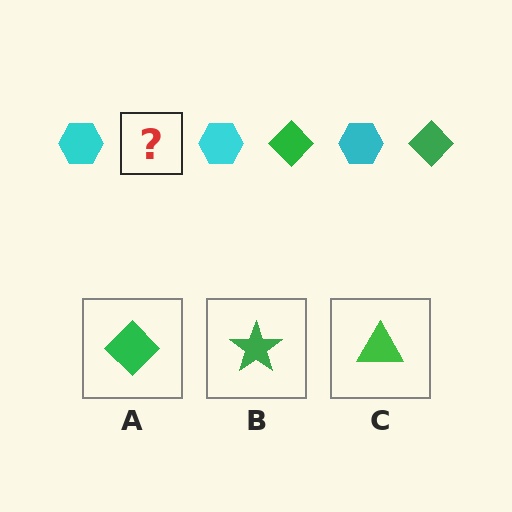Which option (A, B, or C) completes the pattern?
A.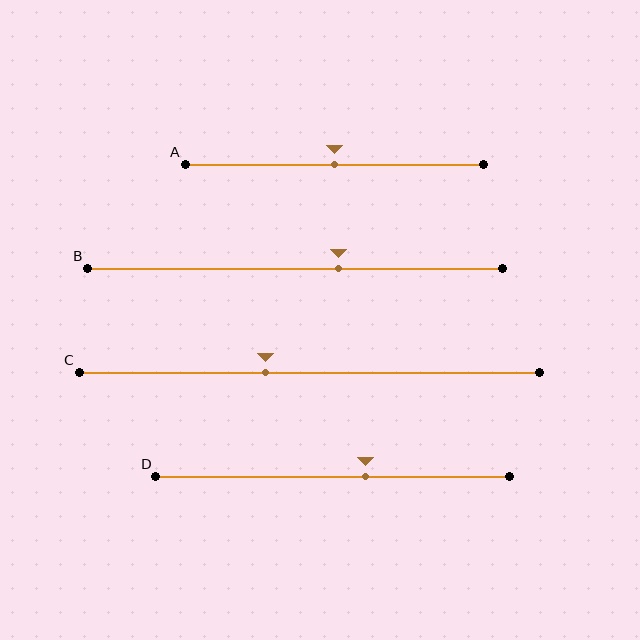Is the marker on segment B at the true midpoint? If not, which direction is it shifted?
No, the marker on segment B is shifted to the right by about 10% of the segment length.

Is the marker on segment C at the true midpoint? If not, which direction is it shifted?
No, the marker on segment C is shifted to the left by about 9% of the segment length.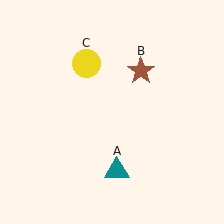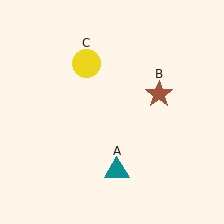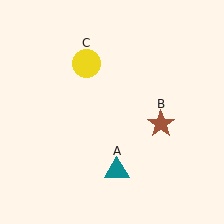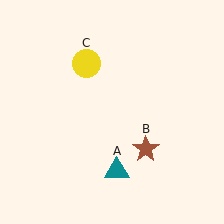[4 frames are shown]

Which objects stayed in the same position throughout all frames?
Teal triangle (object A) and yellow circle (object C) remained stationary.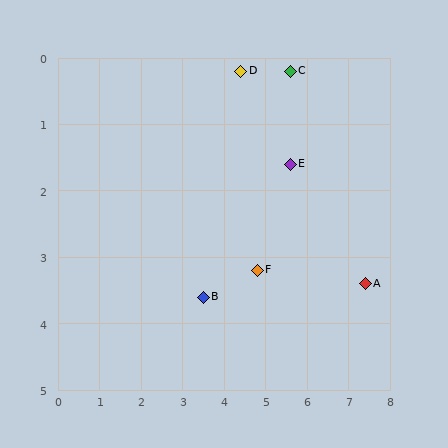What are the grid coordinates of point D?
Point D is at approximately (4.4, 0.2).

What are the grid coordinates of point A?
Point A is at approximately (7.4, 3.4).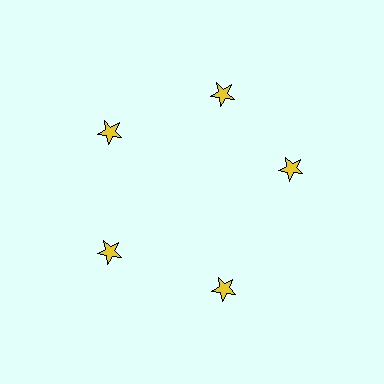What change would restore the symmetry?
The symmetry would be restored by rotating it back into even spacing with its neighbors so that all 5 stars sit at equal angles and equal distance from the center.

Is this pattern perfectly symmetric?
No. The 5 yellow stars are arranged in a ring, but one element near the 3 o'clock position is rotated out of alignment along the ring, breaking the 5-fold rotational symmetry.